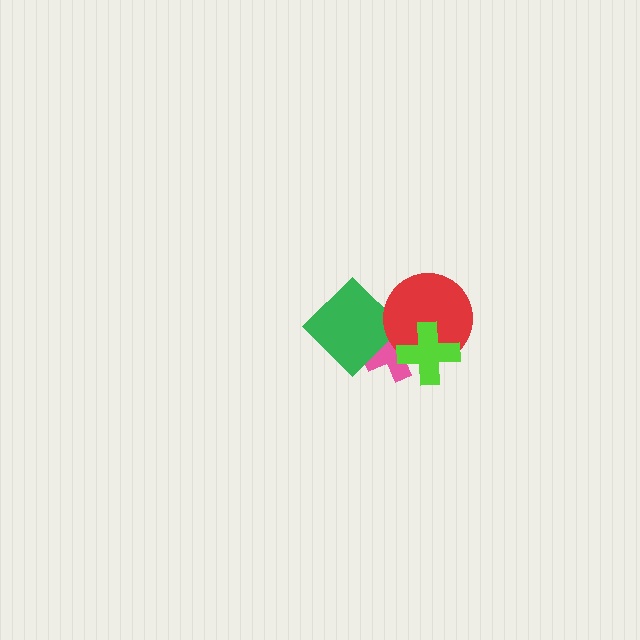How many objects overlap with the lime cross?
2 objects overlap with the lime cross.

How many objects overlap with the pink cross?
3 objects overlap with the pink cross.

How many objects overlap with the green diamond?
2 objects overlap with the green diamond.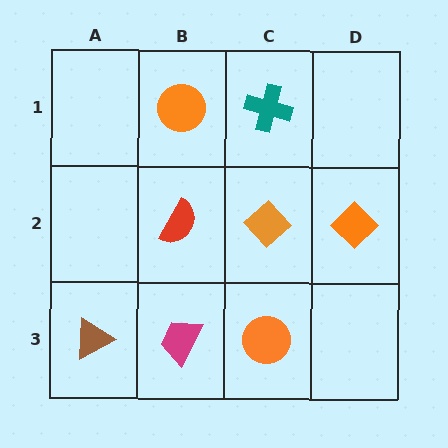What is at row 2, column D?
An orange diamond.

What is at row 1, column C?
A teal cross.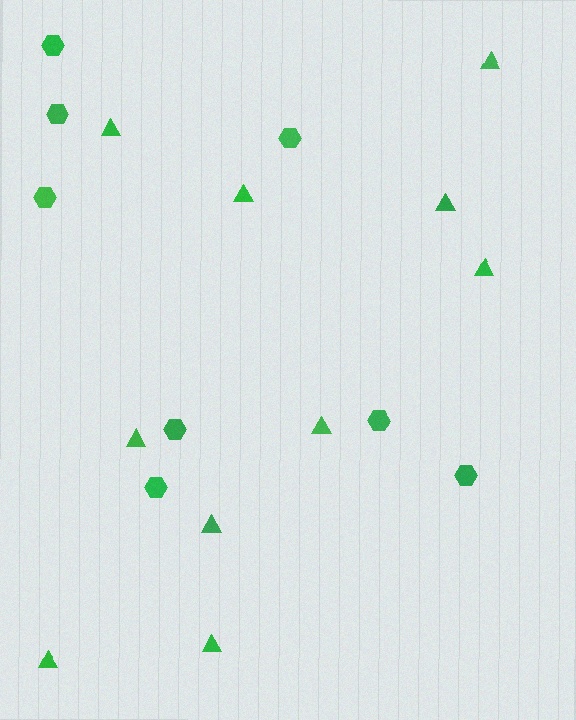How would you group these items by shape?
There are 2 groups: one group of hexagons (8) and one group of triangles (10).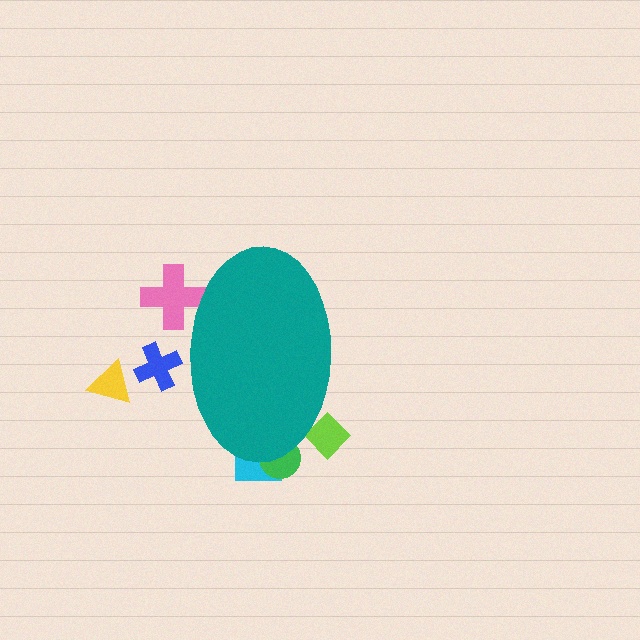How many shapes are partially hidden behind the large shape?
5 shapes are partially hidden.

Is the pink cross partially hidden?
Yes, the pink cross is partially hidden behind the teal ellipse.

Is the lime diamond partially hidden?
Yes, the lime diamond is partially hidden behind the teal ellipse.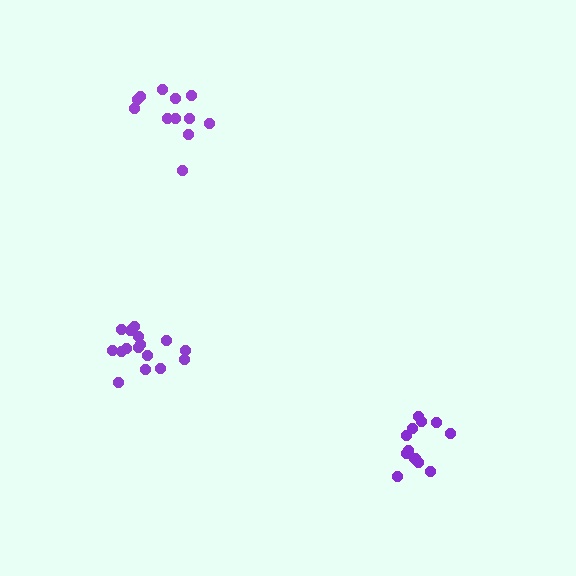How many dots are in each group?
Group 1: 13 dots, Group 2: 12 dots, Group 3: 16 dots (41 total).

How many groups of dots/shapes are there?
There are 3 groups.